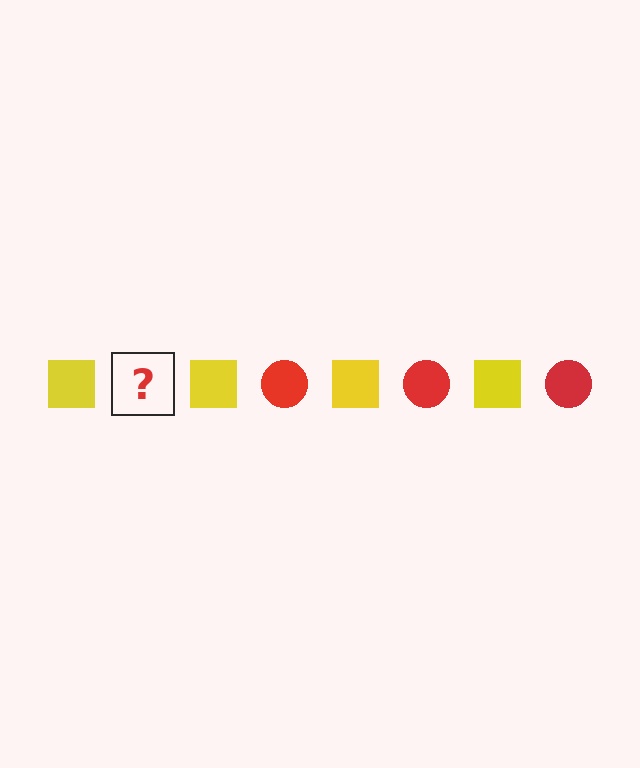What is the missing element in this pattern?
The missing element is a red circle.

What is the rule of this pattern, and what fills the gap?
The rule is that the pattern alternates between yellow square and red circle. The gap should be filled with a red circle.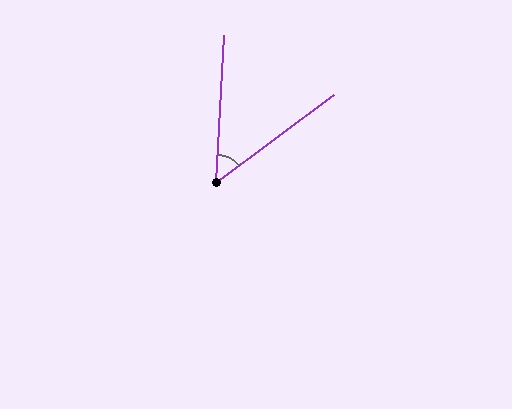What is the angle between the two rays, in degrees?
Approximately 50 degrees.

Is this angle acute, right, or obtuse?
It is acute.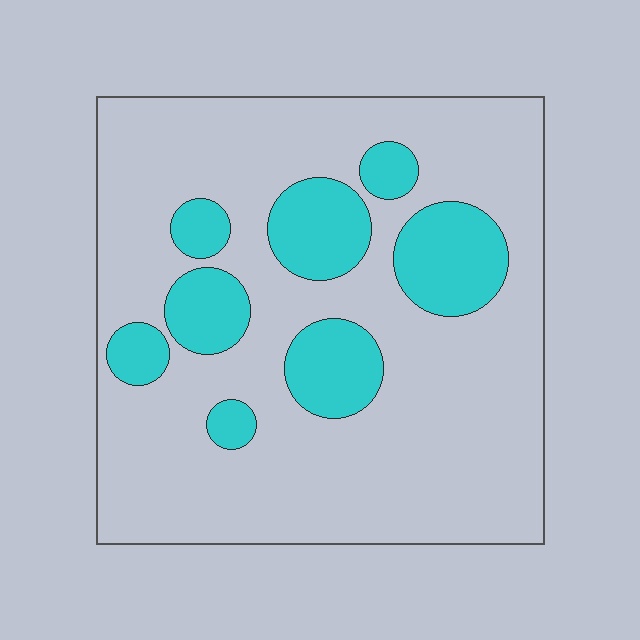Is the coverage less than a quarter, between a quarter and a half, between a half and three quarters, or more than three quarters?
Less than a quarter.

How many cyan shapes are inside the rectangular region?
8.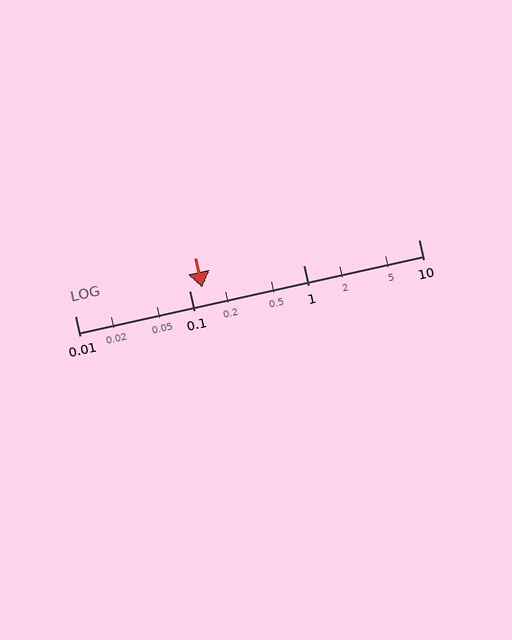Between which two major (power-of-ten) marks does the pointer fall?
The pointer is between 0.1 and 1.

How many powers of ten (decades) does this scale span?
The scale spans 3 decades, from 0.01 to 10.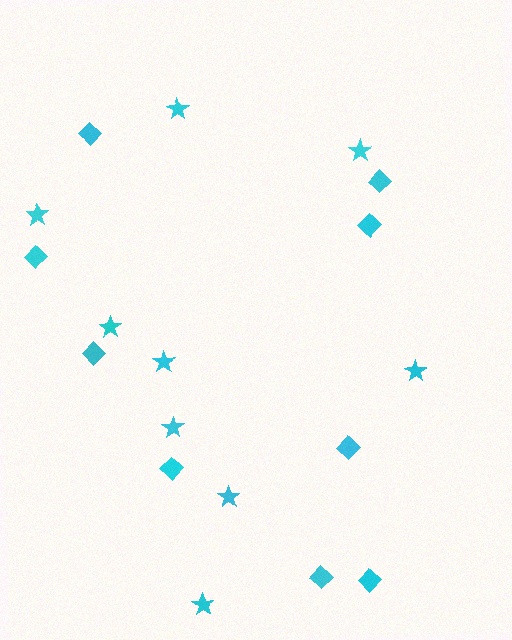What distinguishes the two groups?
There are 2 groups: one group of diamonds (9) and one group of stars (9).